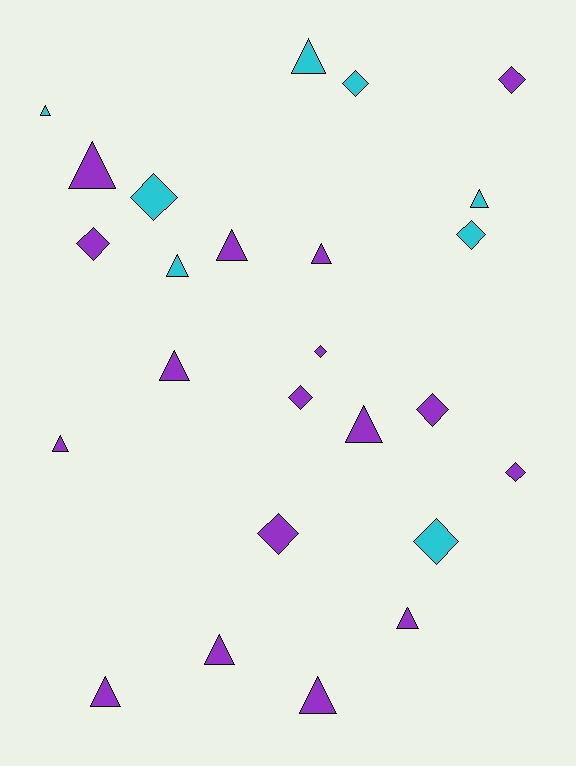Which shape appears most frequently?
Triangle, with 14 objects.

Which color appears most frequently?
Purple, with 17 objects.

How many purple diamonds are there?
There are 7 purple diamonds.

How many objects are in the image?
There are 25 objects.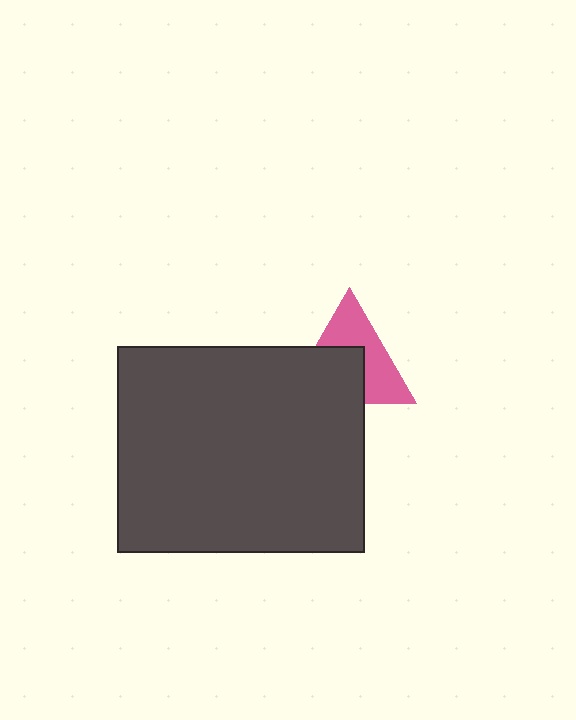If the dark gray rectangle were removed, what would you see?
You would see the complete pink triangle.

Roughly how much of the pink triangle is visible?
About half of it is visible (roughly 51%).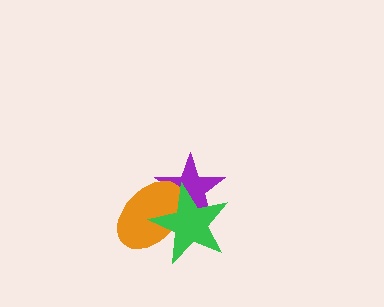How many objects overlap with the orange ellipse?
2 objects overlap with the orange ellipse.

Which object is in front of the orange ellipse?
The green star is in front of the orange ellipse.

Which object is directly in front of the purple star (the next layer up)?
The orange ellipse is directly in front of the purple star.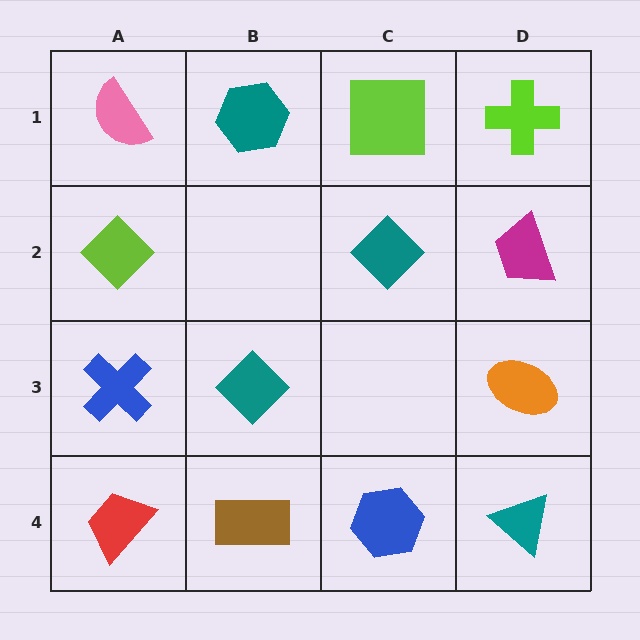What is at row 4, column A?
A red trapezoid.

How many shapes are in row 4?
4 shapes.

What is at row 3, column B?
A teal diamond.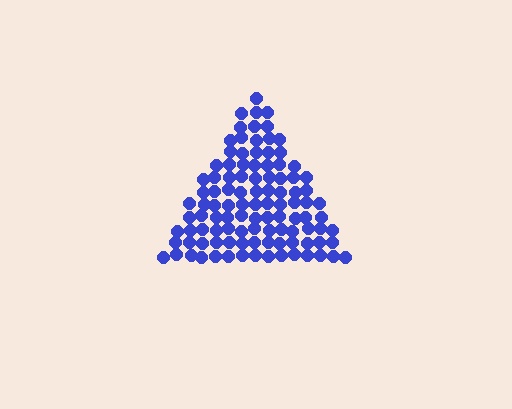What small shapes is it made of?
It is made of small circles.